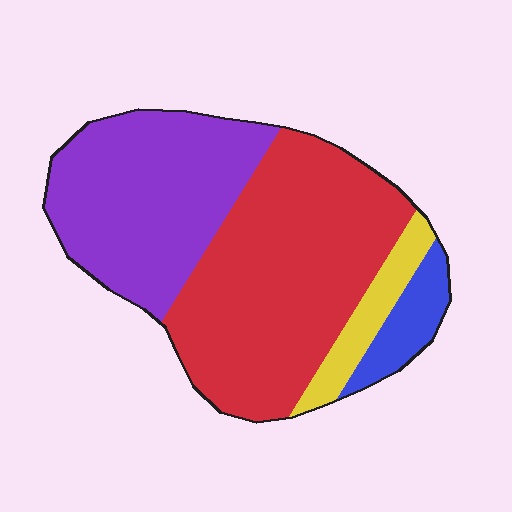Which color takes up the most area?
Red, at roughly 50%.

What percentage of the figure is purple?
Purple covers roughly 35% of the figure.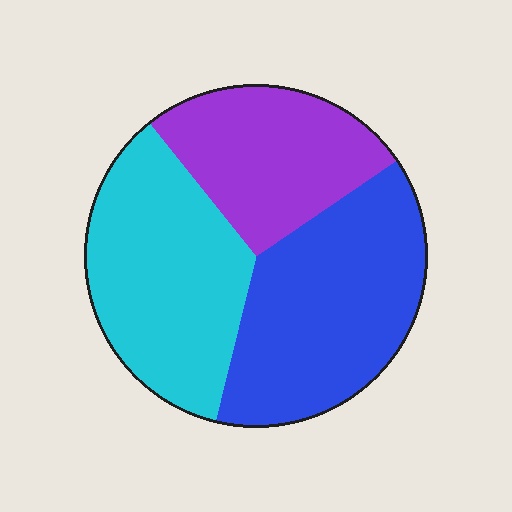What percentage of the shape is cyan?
Cyan takes up about three eighths (3/8) of the shape.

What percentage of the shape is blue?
Blue takes up between a quarter and a half of the shape.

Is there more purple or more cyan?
Cyan.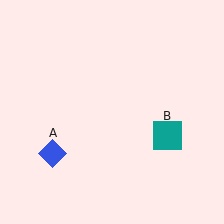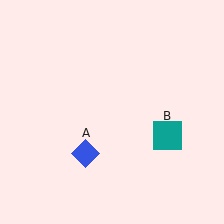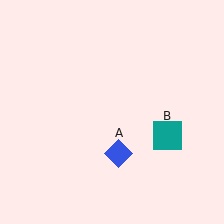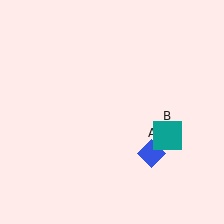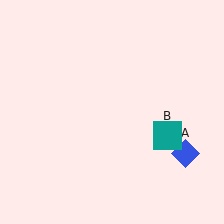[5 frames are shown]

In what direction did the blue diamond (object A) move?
The blue diamond (object A) moved right.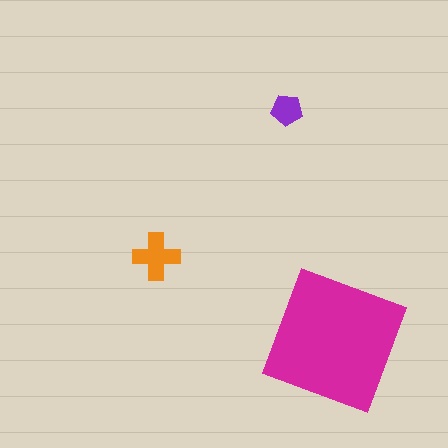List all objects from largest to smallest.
The magenta square, the orange cross, the purple pentagon.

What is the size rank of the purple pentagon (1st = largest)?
3rd.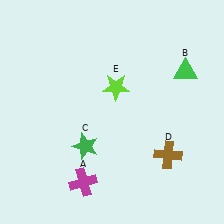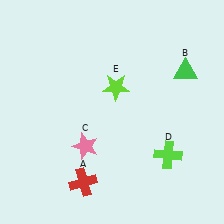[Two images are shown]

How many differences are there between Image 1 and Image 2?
There are 3 differences between the two images.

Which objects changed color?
A changed from magenta to red. C changed from green to pink. D changed from brown to lime.